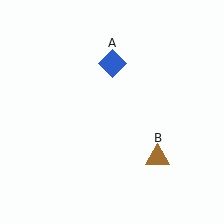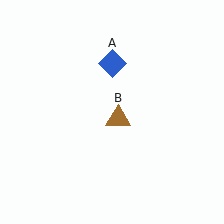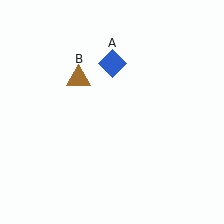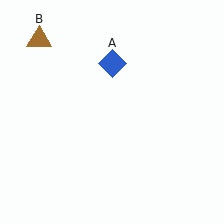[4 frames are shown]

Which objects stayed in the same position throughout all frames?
Blue diamond (object A) remained stationary.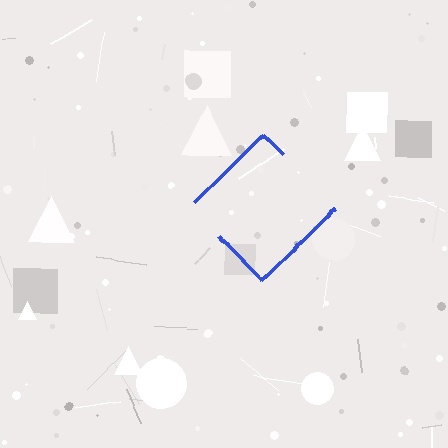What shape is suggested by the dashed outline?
The dashed outline suggests a diamond.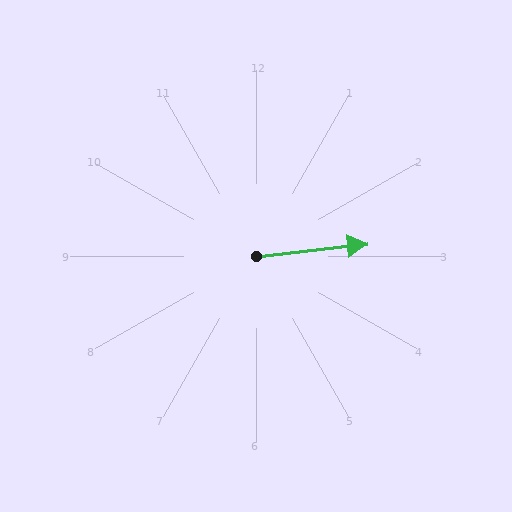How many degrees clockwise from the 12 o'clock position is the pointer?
Approximately 84 degrees.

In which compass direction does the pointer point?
East.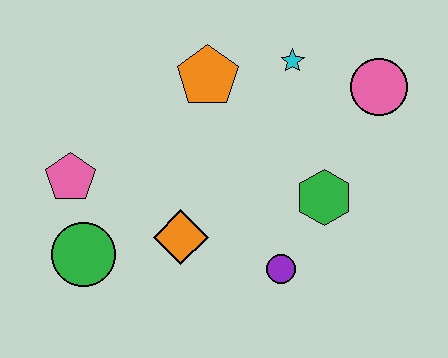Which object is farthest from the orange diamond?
The pink circle is farthest from the orange diamond.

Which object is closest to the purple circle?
The green hexagon is closest to the purple circle.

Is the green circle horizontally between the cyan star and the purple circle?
No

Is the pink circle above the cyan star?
No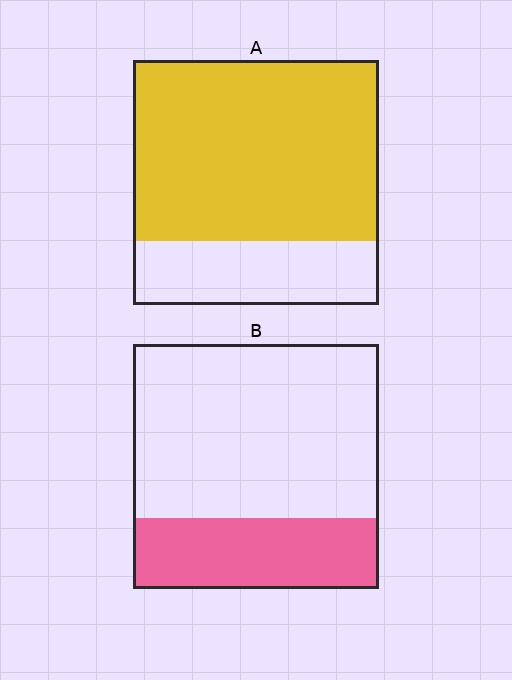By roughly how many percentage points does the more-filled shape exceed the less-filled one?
By roughly 45 percentage points (A over B).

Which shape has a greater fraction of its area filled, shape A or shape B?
Shape A.